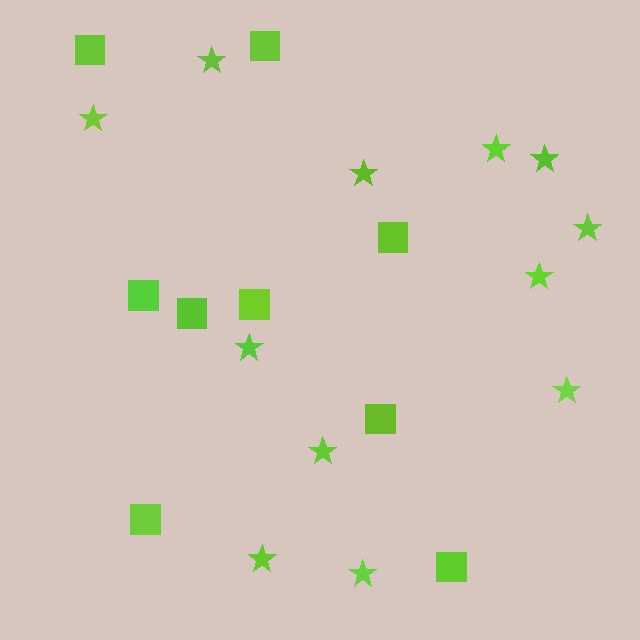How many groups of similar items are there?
There are 2 groups: one group of stars (12) and one group of squares (9).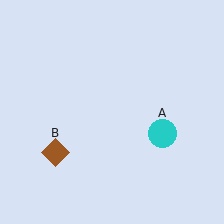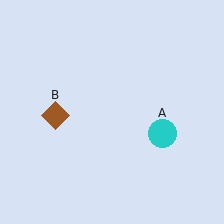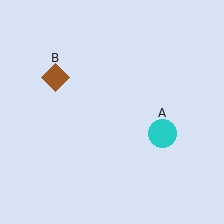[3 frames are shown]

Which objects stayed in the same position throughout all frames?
Cyan circle (object A) remained stationary.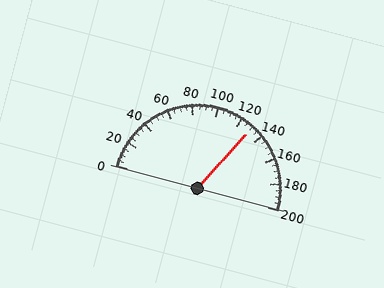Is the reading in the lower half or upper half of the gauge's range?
The reading is in the upper half of the range (0 to 200).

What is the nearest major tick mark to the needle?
The nearest major tick mark is 120.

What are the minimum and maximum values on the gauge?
The gauge ranges from 0 to 200.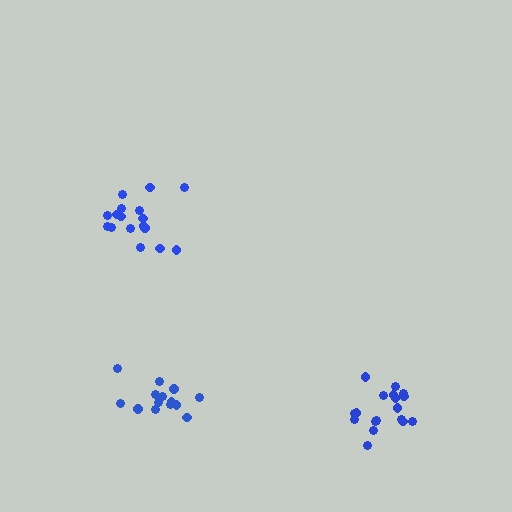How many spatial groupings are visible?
There are 3 spatial groupings.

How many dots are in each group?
Group 1: 18 dots, Group 2: 14 dots, Group 3: 18 dots (50 total).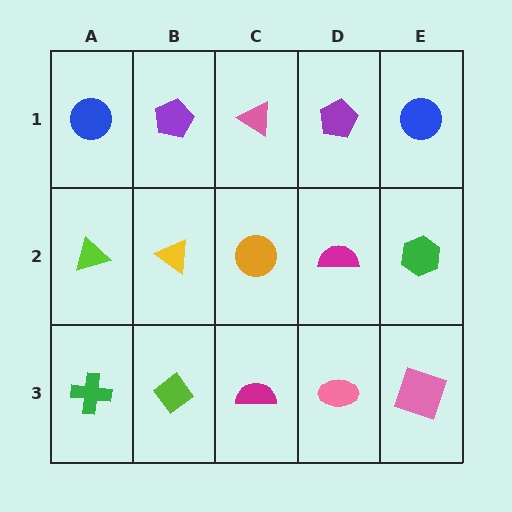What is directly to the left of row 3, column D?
A magenta semicircle.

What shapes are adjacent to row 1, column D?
A magenta semicircle (row 2, column D), a pink triangle (row 1, column C), a blue circle (row 1, column E).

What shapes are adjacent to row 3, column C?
An orange circle (row 2, column C), a lime diamond (row 3, column B), a pink ellipse (row 3, column D).